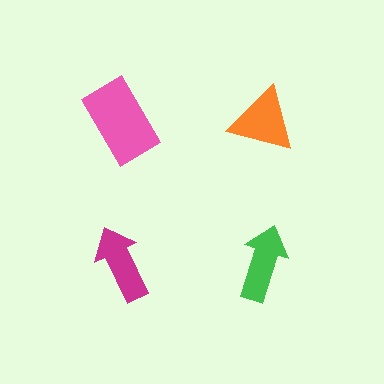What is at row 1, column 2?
An orange triangle.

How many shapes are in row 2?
2 shapes.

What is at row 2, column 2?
A green arrow.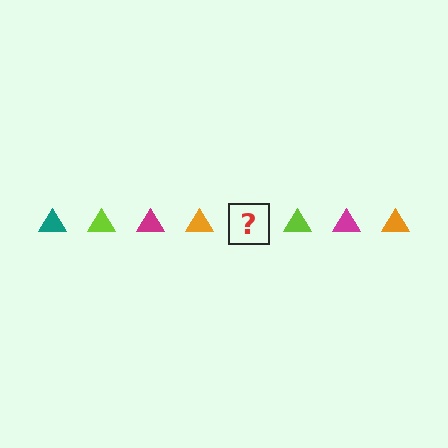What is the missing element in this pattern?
The missing element is a teal triangle.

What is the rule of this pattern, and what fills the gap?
The rule is that the pattern cycles through teal, lime, magenta, orange triangles. The gap should be filled with a teal triangle.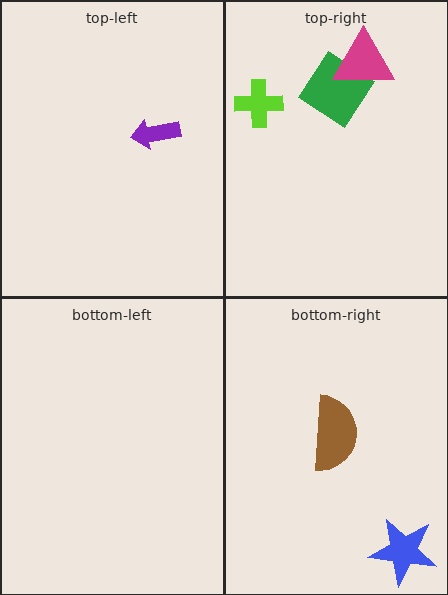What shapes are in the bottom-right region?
The brown semicircle, the blue star.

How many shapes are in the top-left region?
1.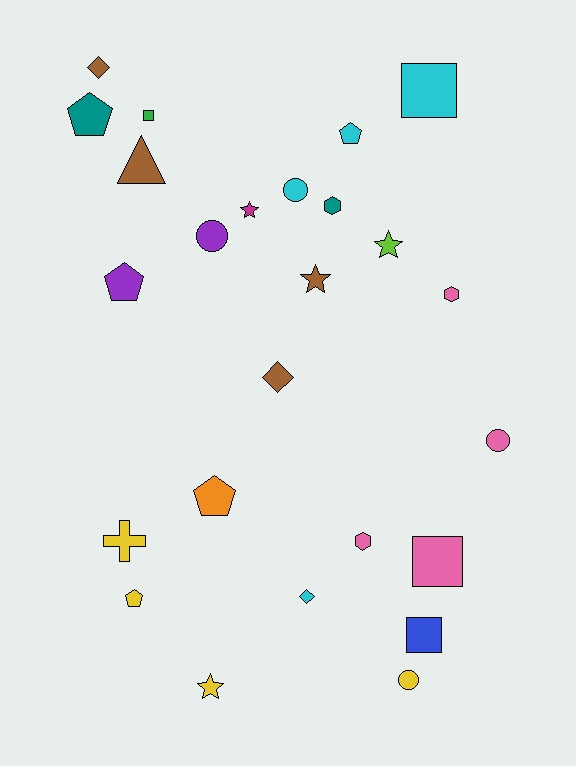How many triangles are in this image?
There is 1 triangle.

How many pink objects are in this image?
There are 4 pink objects.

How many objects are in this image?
There are 25 objects.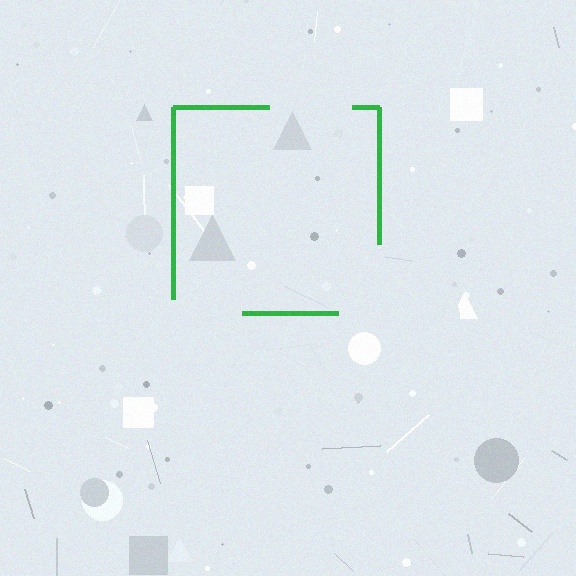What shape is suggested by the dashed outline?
The dashed outline suggests a square.